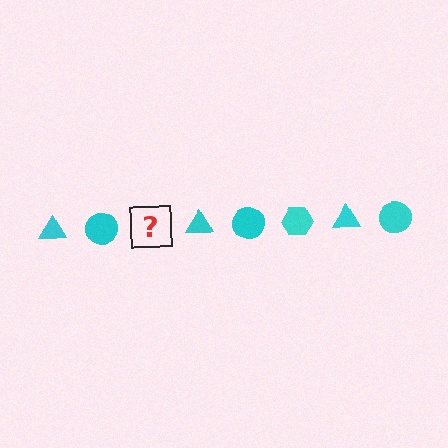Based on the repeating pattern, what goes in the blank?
The blank should be a cyan hexagon.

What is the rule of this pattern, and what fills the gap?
The rule is that the pattern cycles through triangle, circle, hexagon shapes in cyan. The gap should be filled with a cyan hexagon.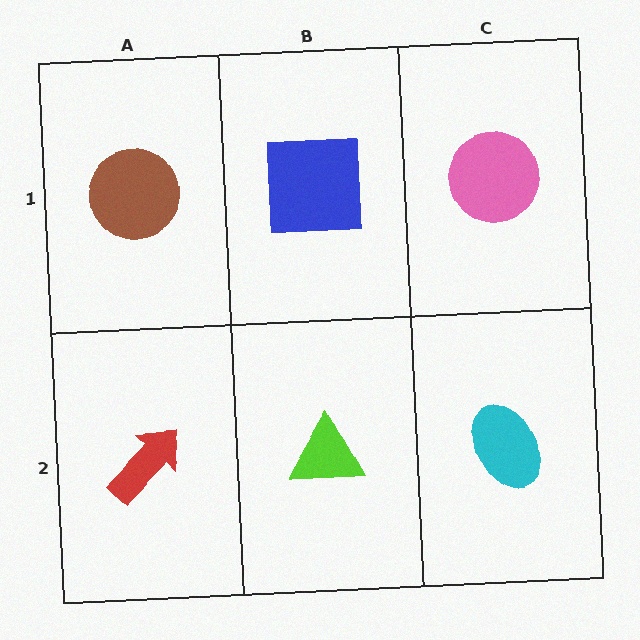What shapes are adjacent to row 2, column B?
A blue square (row 1, column B), a red arrow (row 2, column A), a cyan ellipse (row 2, column C).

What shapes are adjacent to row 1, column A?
A red arrow (row 2, column A), a blue square (row 1, column B).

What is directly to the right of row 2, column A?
A lime triangle.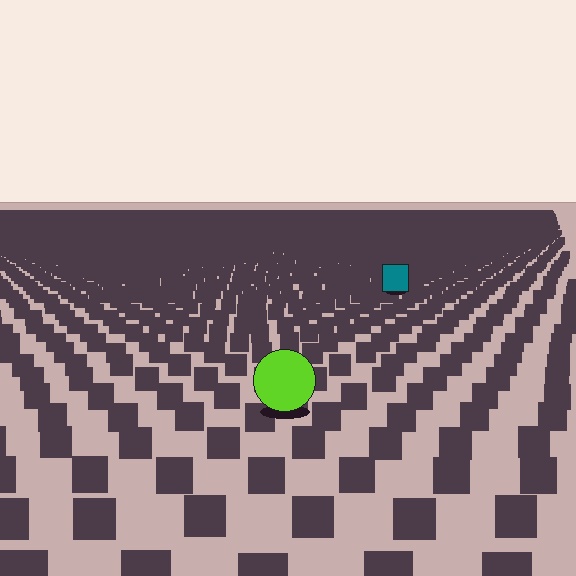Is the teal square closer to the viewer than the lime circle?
No. The lime circle is closer — you can tell from the texture gradient: the ground texture is coarser near it.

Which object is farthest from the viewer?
The teal square is farthest from the viewer. It appears smaller and the ground texture around it is denser.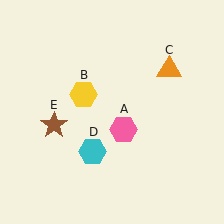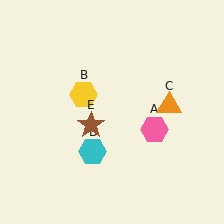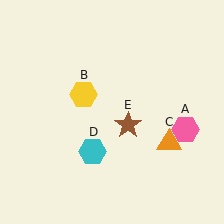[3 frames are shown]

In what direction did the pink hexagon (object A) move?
The pink hexagon (object A) moved right.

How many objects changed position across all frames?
3 objects changed position: pink hexagon (object A), orange triangle (object C), brown star (object E).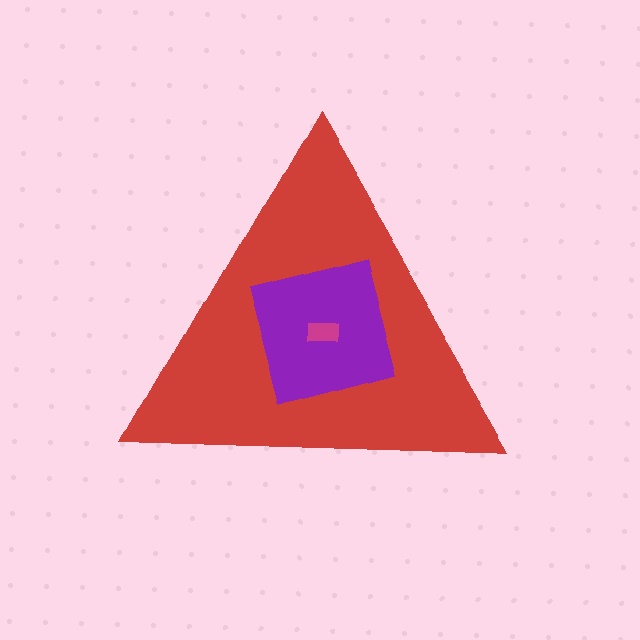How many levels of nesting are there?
3.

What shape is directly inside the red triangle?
The purple square.